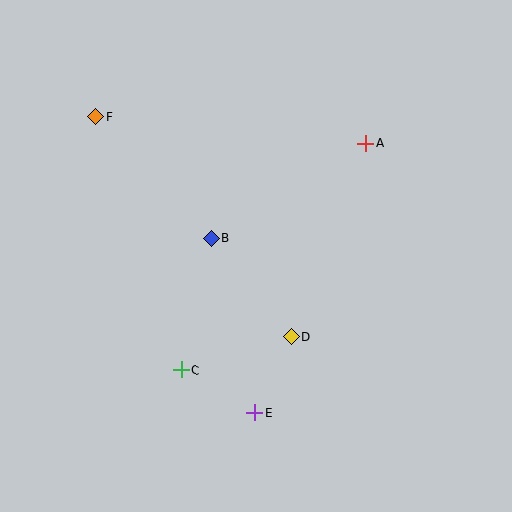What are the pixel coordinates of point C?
Point C is at (181, 370).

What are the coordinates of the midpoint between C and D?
The midpoint between C and D is at (237, 354).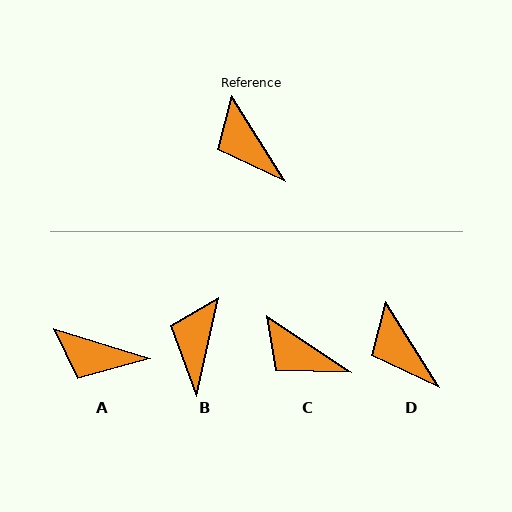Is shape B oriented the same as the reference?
No, it is off by about 45 degrees.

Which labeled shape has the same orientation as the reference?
D.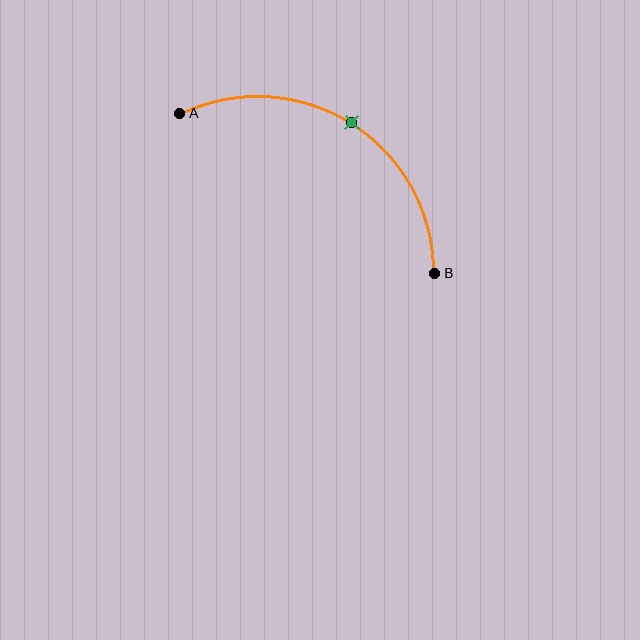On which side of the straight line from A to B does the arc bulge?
The arc bulges above the straight line connecting A and B.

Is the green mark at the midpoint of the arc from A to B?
Yes. The green mark lies on the arc at equal arc-length from both A and B — it is the arc midpoint.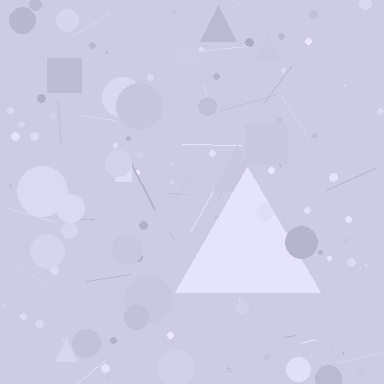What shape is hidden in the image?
A triangle is hidden in the image.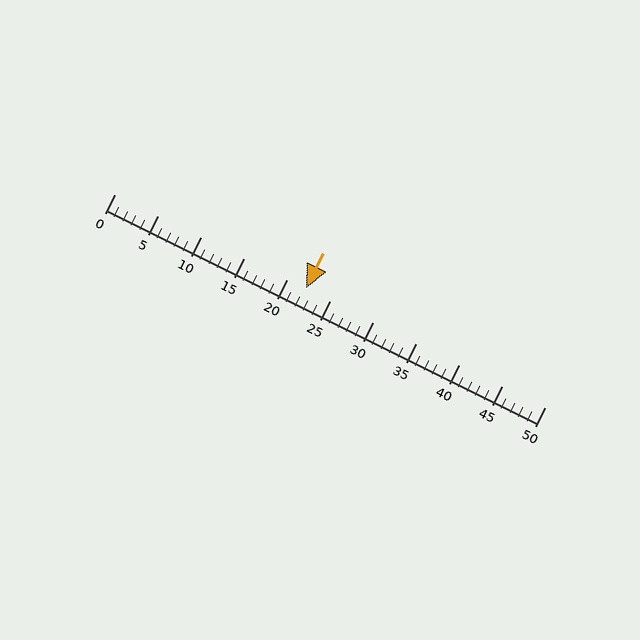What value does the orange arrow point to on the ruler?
The orange arrow points to approximately 22.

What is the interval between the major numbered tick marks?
The major tick marks are spaced 5 units apart.